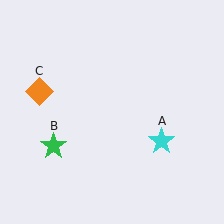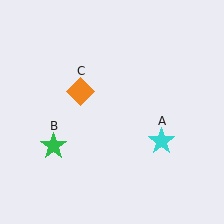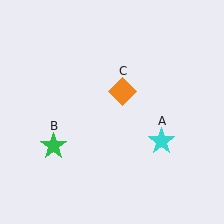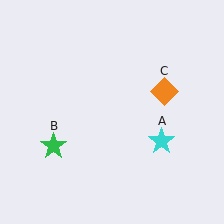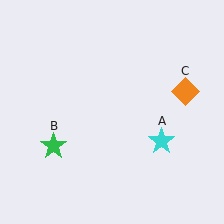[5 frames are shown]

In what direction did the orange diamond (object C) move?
The orange diamond (object C) moved right.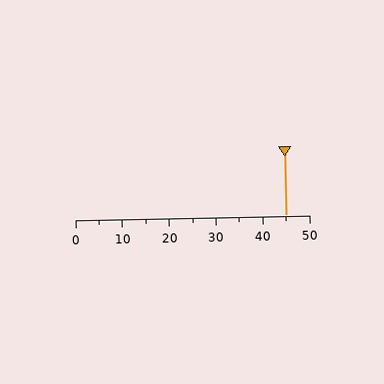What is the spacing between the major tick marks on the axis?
The major ticks are spaced 10 apart.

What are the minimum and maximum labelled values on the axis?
The axis runs from 0 to 50.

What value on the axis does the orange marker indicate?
The marker indicates approximately 45.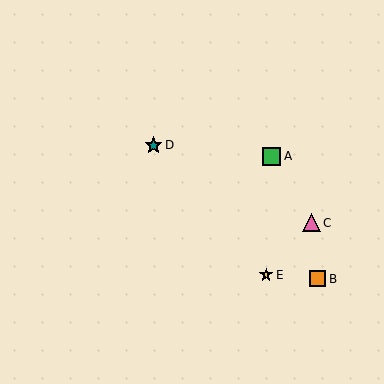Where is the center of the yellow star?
The center of the yellow star is at (266, 275).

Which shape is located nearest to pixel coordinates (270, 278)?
The yellow star (labeled E) at (266, 275) is nearest to that location.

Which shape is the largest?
The green square (labeled A) is the largest.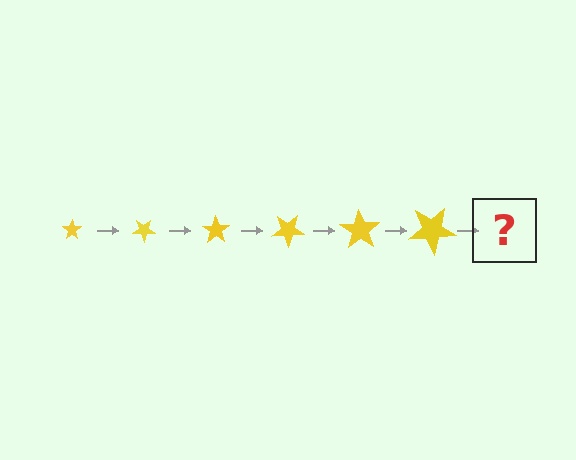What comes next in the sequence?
The next element should be a star, larger than the previous one and rotated 210 degrees from the start.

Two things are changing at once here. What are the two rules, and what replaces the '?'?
The two rules are that the star grows larger each step and it rotates 35 degrees each step. The '?' should be a star, larger than the previous one and rotated 210 degrees from the start.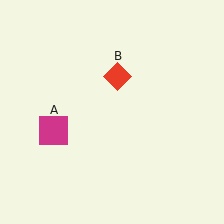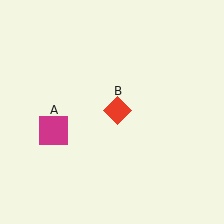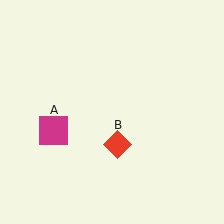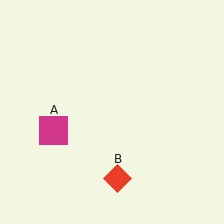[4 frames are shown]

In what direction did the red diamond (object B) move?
The red diamond (object B) moved down.